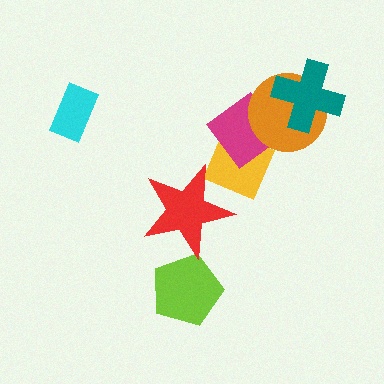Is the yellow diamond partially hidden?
Yes, it is partially covered by another shape.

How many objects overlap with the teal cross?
1 object overlaps with the teal cross.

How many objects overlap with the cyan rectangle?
0 objects overlap with the cyan rectangle.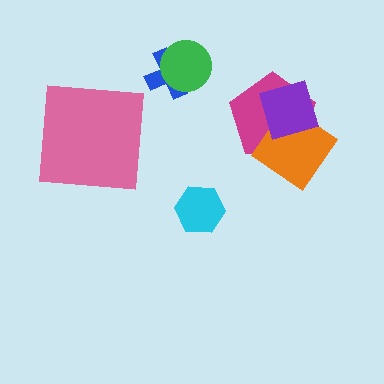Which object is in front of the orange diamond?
The purple diamond is in front of the orange diamond.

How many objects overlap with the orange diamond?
2 objects overlap with the orange diamond.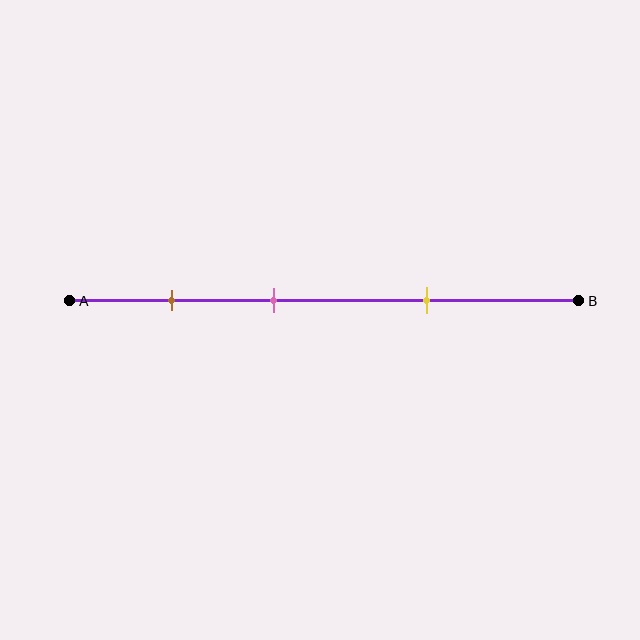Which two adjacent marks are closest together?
The brown and pink marks are the closest adjacent pair.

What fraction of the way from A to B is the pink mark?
The pink mark is approximately 40% (0.4) of the way from A to B.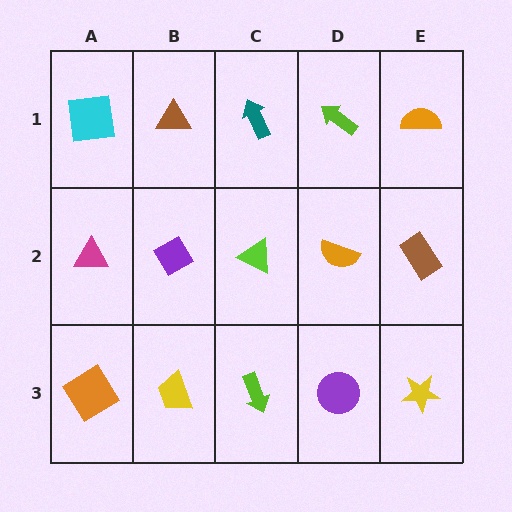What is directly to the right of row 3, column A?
A yellow trapezoid.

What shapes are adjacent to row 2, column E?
An orange semicircle (row 1, column E), a yellow star (row 3, column E), an orange semicircle (row 2, column D).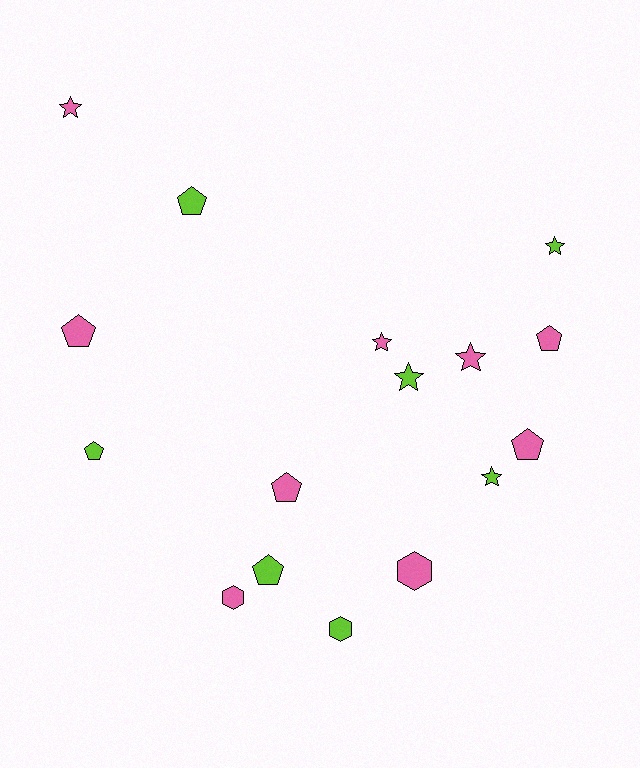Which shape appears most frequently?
Pentagon, with 7 objects.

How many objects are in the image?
There are 16 objects.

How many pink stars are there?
There are 3 pink stars.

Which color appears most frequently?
Pink, with 9 objects.